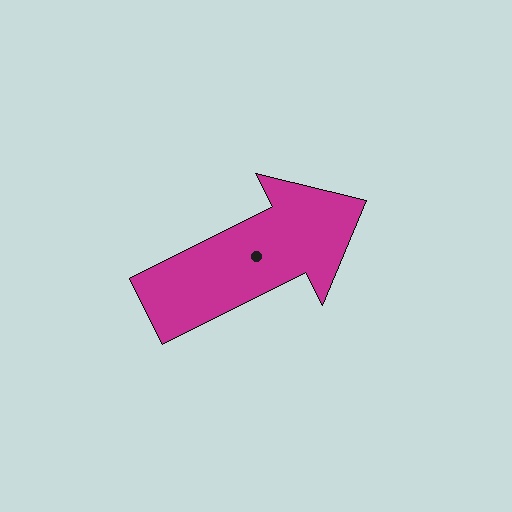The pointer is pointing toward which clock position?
Roughly 2 o'clock.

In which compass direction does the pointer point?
Northeast.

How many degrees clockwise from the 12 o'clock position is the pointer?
Approximately 63 degrees.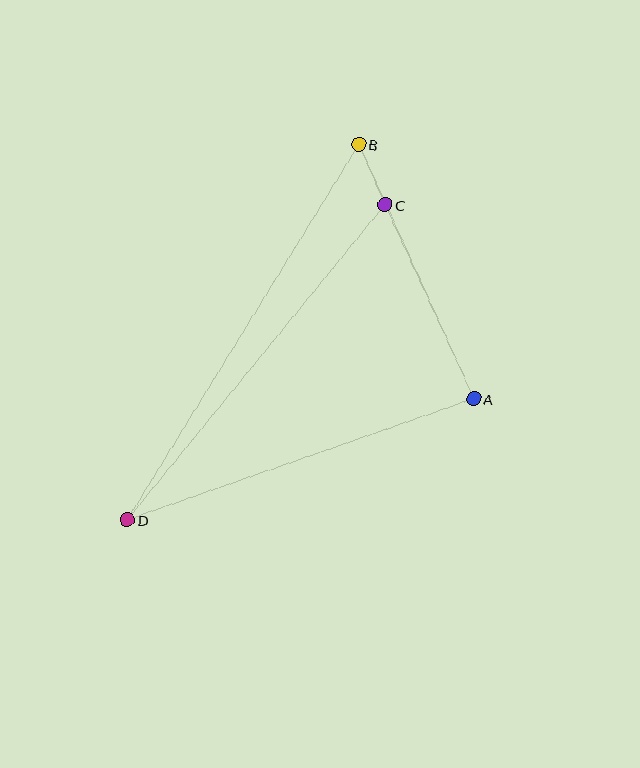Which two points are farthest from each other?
Points B and D are farthest from each other.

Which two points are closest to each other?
Points B and C are closest to each other.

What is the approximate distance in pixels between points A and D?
The distance between A and D is approximately 367 pixels.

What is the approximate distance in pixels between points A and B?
The distance between A and B is approximately 279 pixels.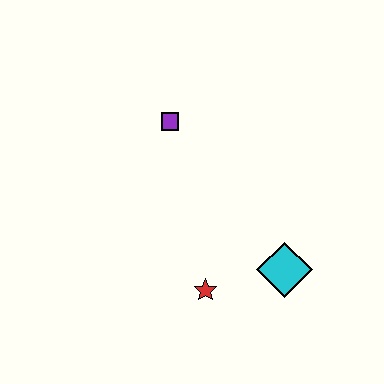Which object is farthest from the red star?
The purple square is farthest from the red star.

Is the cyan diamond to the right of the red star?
Yes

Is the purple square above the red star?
Yes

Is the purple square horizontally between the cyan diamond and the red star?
No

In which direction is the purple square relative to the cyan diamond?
The purple square is above the cyan diamond.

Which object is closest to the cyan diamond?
The red star is closest to the cyan diamond.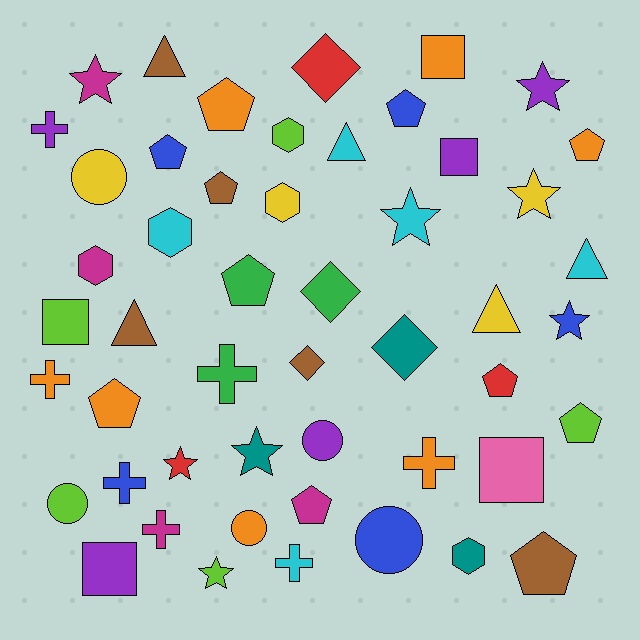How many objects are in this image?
There are 50 objects.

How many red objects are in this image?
There are 3 red objects.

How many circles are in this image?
There are 5 circles.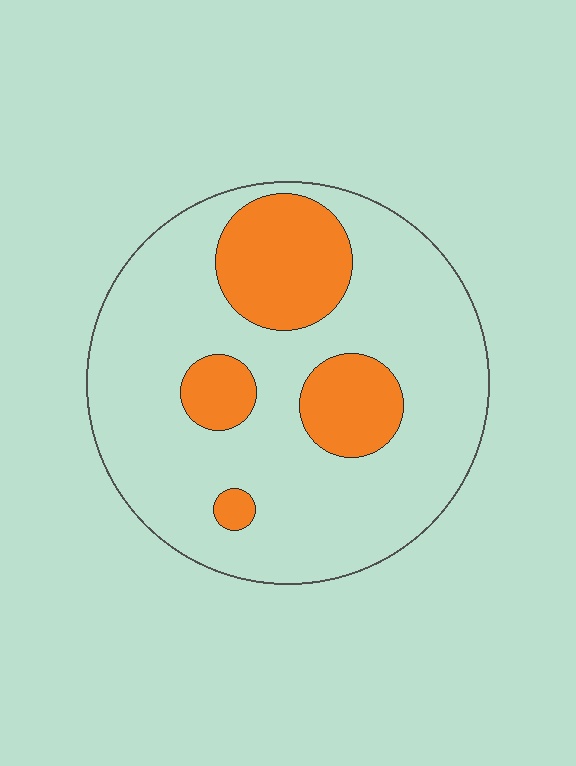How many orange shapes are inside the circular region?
4.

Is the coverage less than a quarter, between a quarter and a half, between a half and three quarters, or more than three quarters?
Less than a quarter.